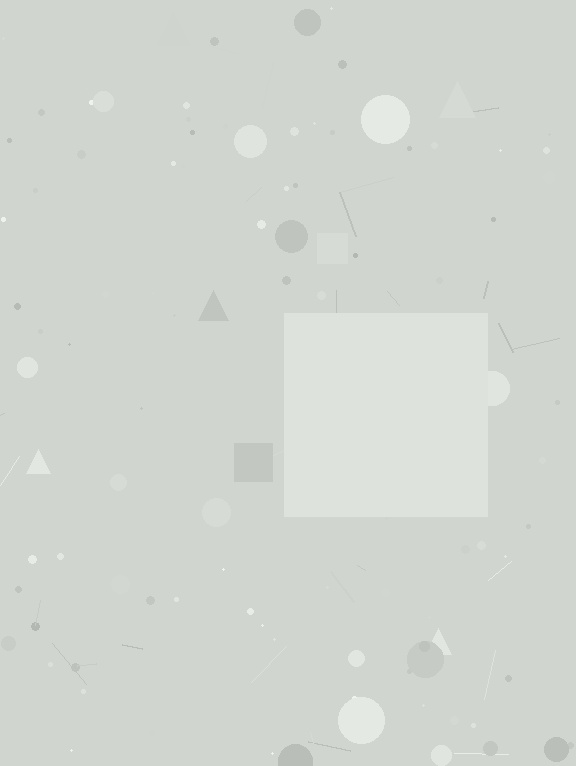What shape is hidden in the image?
A square is hidden in the image.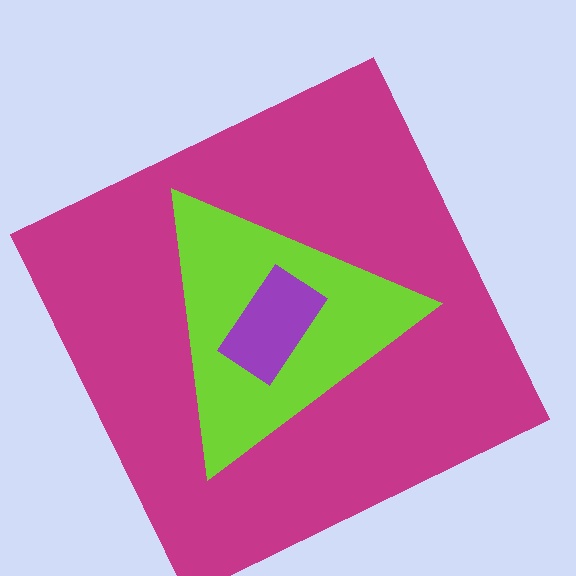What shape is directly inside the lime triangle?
The purple rectangle.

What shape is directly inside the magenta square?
The lime triangle.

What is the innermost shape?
The purple rectangle.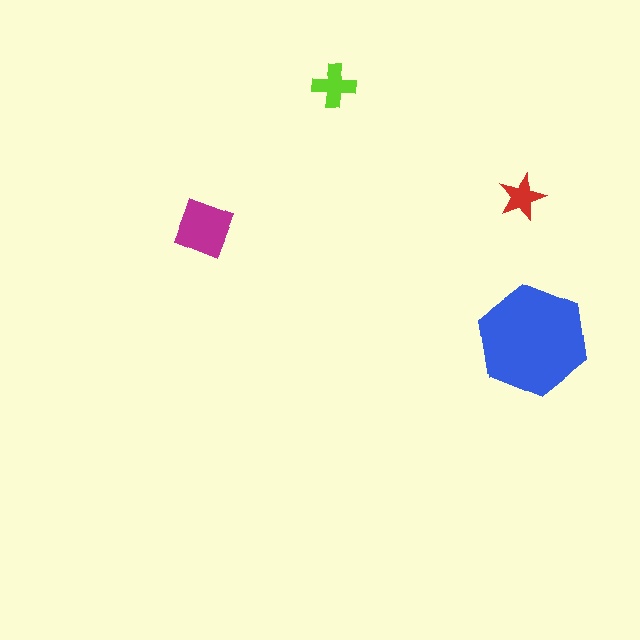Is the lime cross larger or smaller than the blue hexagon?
Smaller.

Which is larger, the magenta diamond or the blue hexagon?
The blue hexagon.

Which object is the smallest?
The red star.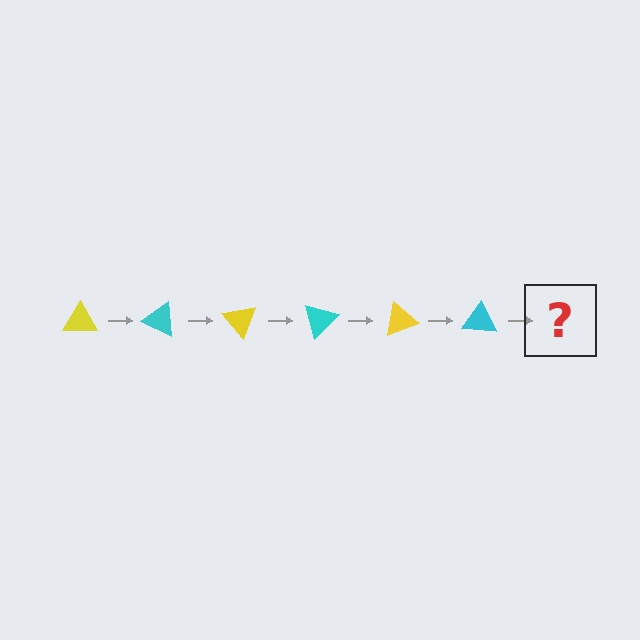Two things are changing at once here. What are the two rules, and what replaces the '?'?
The two rules are that it rotates 25 degrees each step and the color cycles through yellow and cyan. The '?' should be a yellow triangle, rotated 150 degrees from the start.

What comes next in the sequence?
The next element should be a yellow triangle, rotated 150 degrees from the start.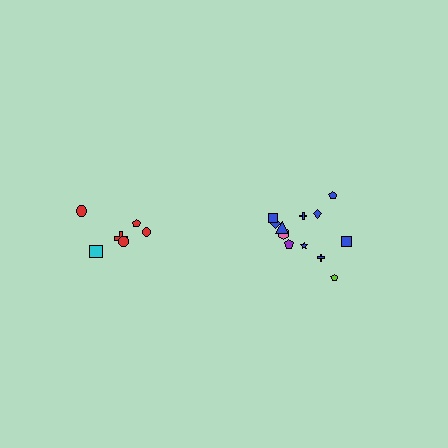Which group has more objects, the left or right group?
The right group.